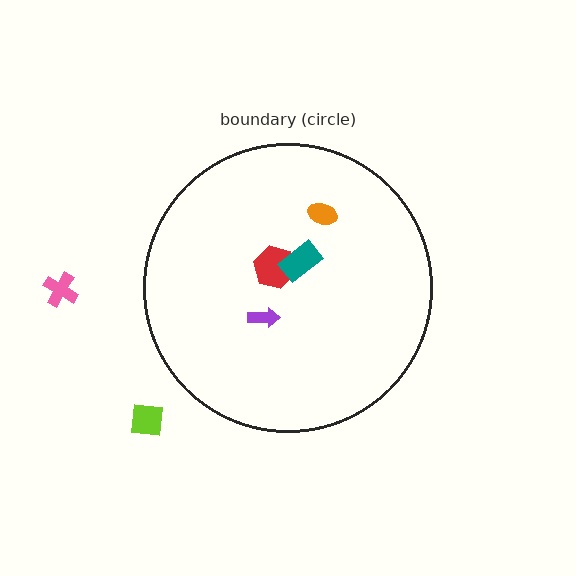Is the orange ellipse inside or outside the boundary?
Inside.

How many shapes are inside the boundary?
4 inside, 2 outside.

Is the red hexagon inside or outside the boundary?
Inside.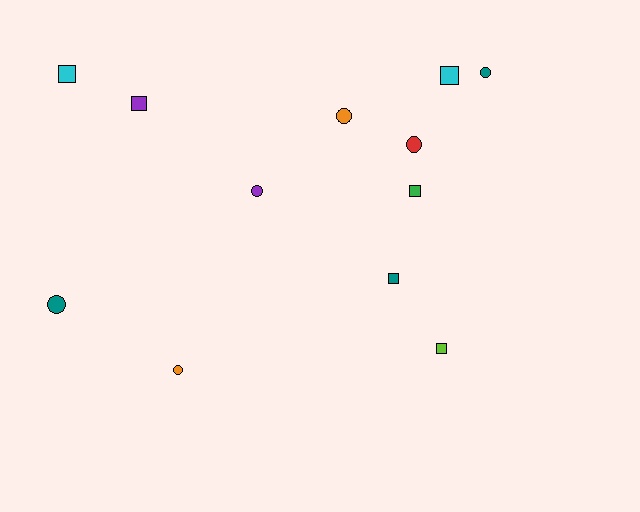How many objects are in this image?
There are 12 objects.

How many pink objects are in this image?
There are no pink objects.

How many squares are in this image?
There are 6 squares.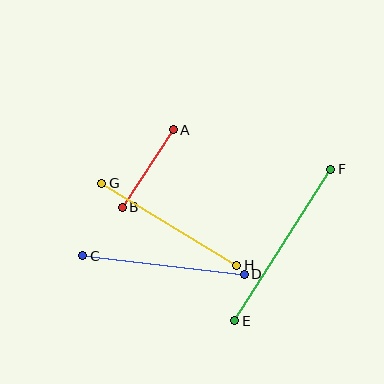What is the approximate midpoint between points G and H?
The midpoint is at approximately (169, 224) pixels.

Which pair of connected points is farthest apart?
Points E and F are farthest apart.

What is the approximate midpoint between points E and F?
The midpoint is at approximately (283, 245) pixels.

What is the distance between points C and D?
The distance is approximately 163 pixels.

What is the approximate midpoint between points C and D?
The midpoint is at approximately (164, 265) pixels.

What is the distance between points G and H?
The distance is approximately 158 pixels.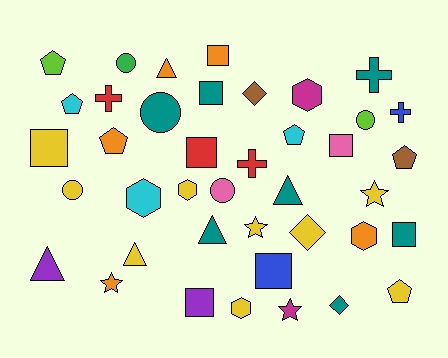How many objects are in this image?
There are 40 objects.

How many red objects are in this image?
There are 3 red objects.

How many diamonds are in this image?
There are 3 diamonds.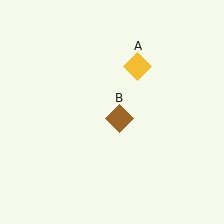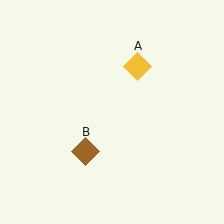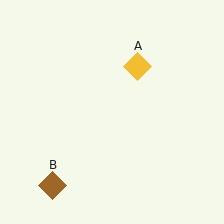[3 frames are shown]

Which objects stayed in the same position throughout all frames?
Yellow diamond (object A) remained stationary.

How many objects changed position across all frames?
1 object changed position: brown diamond (object B).